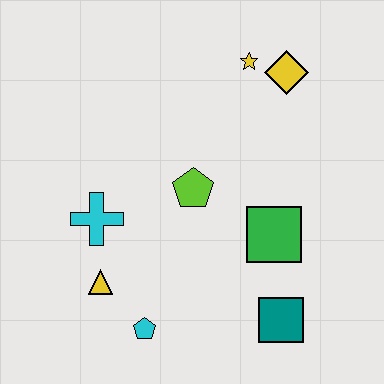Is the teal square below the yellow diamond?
Yes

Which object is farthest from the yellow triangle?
The yellow diamond is farthest from the yellow triangle.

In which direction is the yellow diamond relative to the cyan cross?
The yellow diamond is to the right of the cyan cross.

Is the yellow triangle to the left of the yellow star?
Yes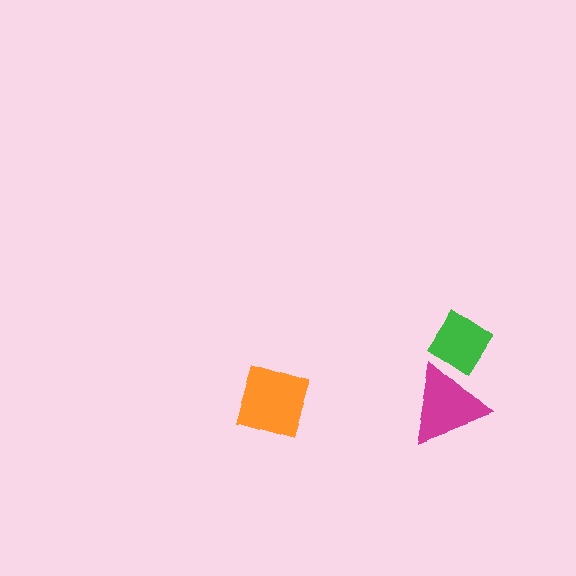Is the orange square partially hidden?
No, no other shape covers it.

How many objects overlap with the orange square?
0 objects overlap with the orange square.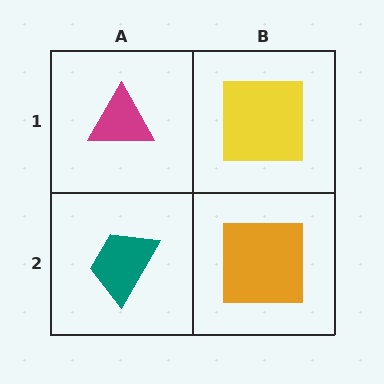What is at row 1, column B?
A yellow square.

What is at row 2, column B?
An orange square.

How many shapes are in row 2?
2 shapes.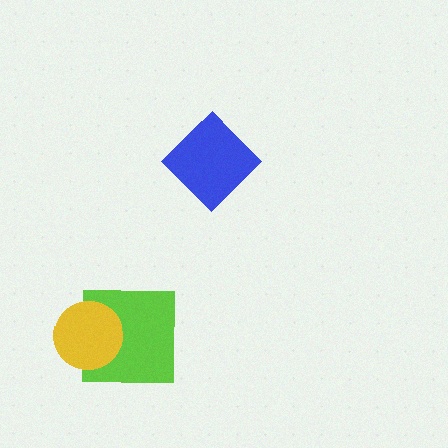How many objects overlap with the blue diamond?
0 objects overlap with the blue diamond.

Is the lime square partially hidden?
Yes, it is partially covered by another shape.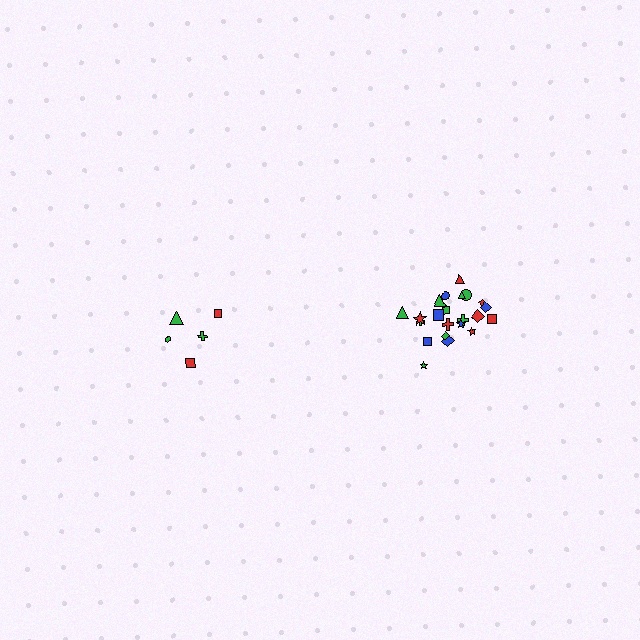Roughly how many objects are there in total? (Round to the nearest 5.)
Roughly 25 objects in total.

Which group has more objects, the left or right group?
The right group.